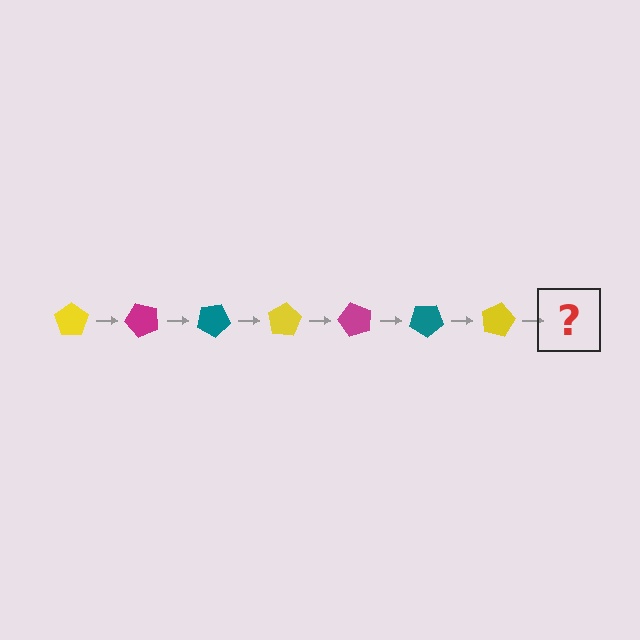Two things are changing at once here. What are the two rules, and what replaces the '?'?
The two rules are that it rotates 50 degrees each step and the color cycles through yellow, magenta, and teal. The '?' should be a magenta pentagon, rotated 350 degrees from the start.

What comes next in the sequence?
The next element should be a magenta pentagon, rotated 350 degrees from the start.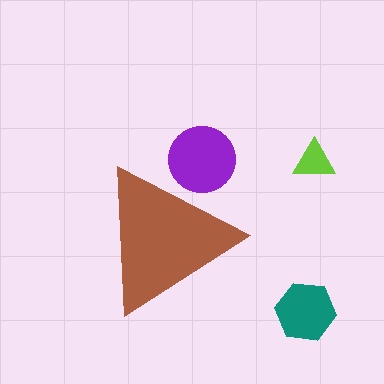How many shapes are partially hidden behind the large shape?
1 shape is partially hidden.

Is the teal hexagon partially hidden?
No, the teal hexagon is fully visible.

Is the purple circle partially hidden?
Yes, the purple circle is partially hidden behind the brown triangle.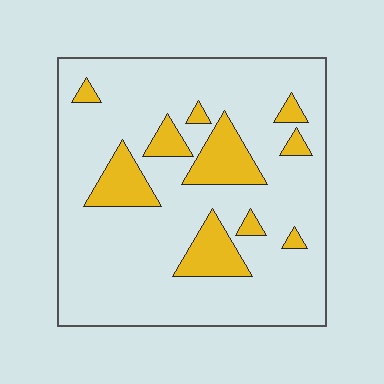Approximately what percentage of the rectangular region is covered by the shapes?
Approximately 15%.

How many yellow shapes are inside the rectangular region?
10.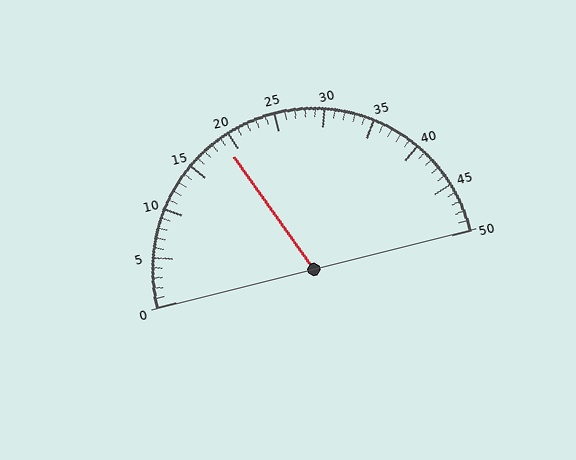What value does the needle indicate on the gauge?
The needle indicates approximately 19.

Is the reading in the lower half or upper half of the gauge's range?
The reading is in the lower half of the range (0 to 50).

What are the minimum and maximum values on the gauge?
The gauge ranges from 0 to 50.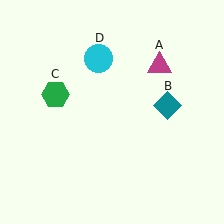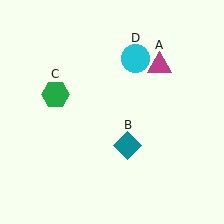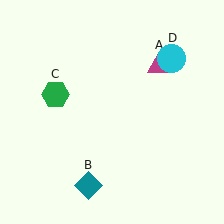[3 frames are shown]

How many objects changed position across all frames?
2 objects changed position: teal diamond (object B), cyan circle (object D).